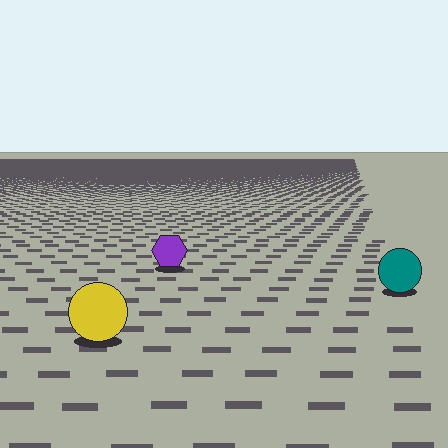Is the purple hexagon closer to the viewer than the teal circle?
No. The teal circle is closer — you can tell from the texture gradient: the ground texture is coarser near it.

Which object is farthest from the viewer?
The purple hexagon is farthest from the viewer. It appears smaller and the ground texture around it is denser.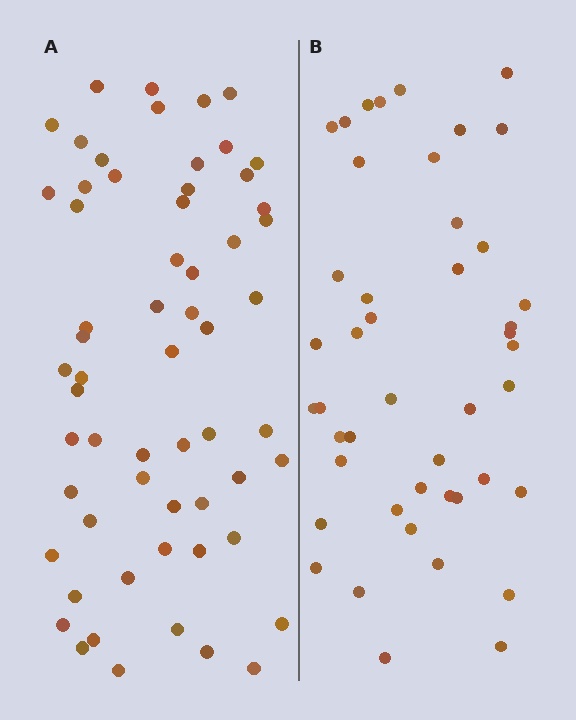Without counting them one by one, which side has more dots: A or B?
Region A (the left region) has more dots.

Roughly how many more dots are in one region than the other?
Region A has approximately 15 more dots than region B.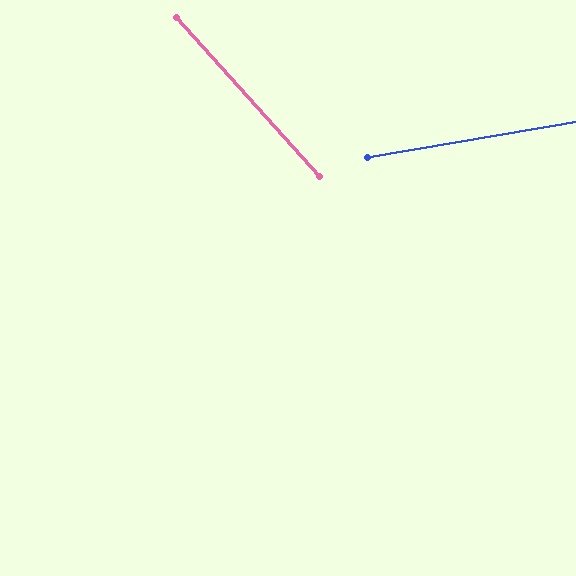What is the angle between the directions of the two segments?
Approximately 58 degrees.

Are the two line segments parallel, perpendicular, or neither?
Neither parallel nor perpendicular — they differ by about 58°.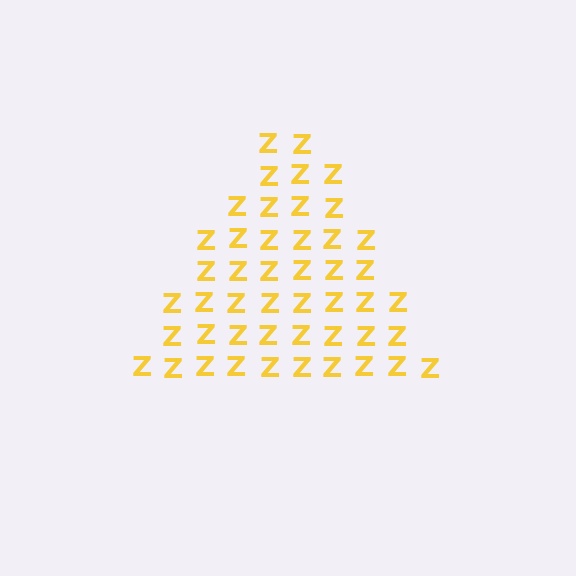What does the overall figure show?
The overall figure shows a triangle.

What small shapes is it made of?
It is made of small letter Z's.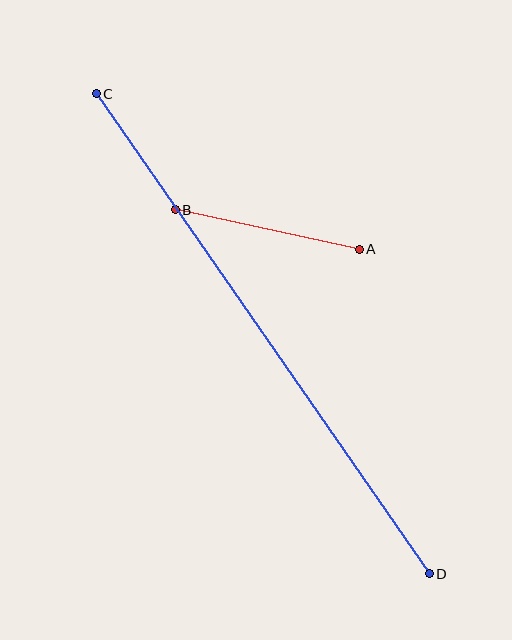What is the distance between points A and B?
The distance is approximately 188 pixels.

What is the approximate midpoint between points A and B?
The midpoint is at approximately (267, 230) pixels.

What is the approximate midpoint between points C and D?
The midpoint is at approximately (263, 334) pixels.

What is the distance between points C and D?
The distance is approximately 584 pixels.